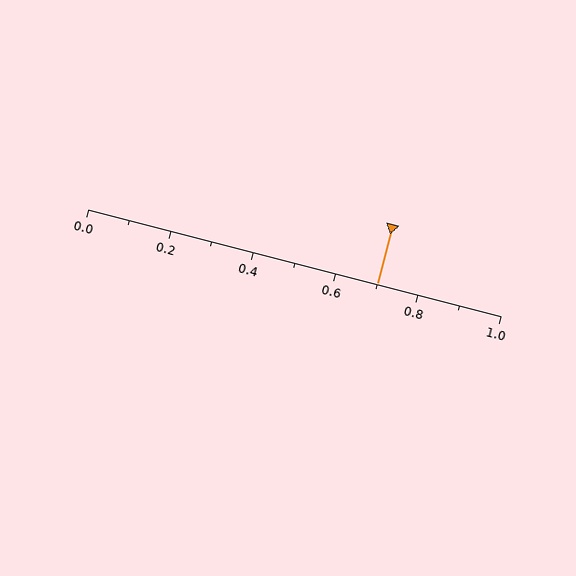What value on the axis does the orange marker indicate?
The marker indicates approximately 0.7.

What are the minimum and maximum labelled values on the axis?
The axis runs from 0.0 to 1.0.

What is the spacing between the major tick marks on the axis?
The major ticks are spaced 0.2 apart.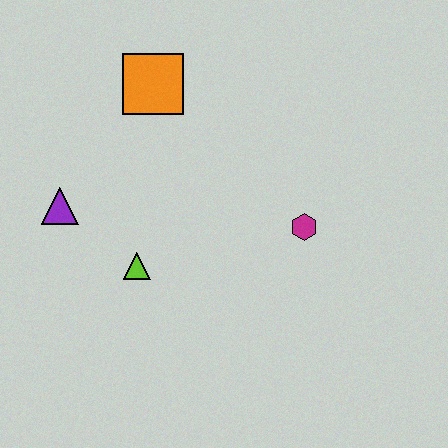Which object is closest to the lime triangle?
The purple triangle is closest to the lime triangle.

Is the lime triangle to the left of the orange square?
Yes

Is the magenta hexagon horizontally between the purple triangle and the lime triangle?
No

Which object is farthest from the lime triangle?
The orange square is farthest from the lime triangle.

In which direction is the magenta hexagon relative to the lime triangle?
The magenta hexagon is to the right of the lime triangle.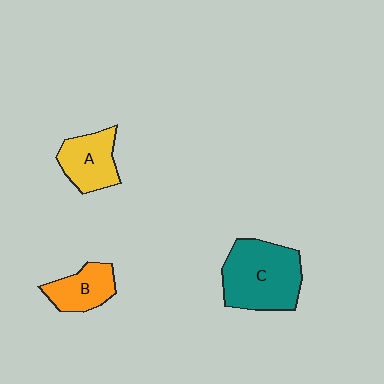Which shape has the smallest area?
Shape B (orange).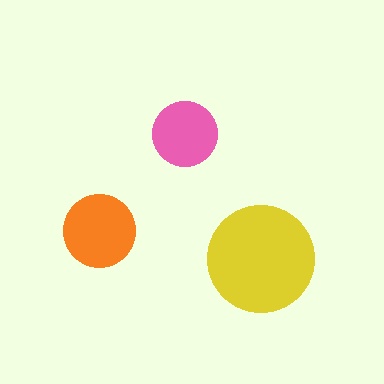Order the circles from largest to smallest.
the yellow one, the orange one, the pink one.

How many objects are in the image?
There are 3 objects in the image.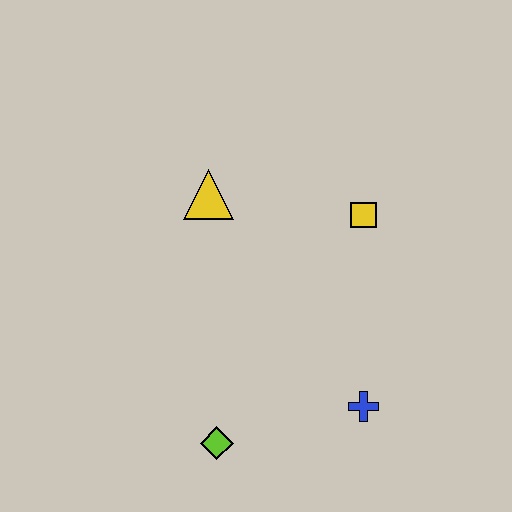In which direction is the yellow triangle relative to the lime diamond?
The yellow triangle is above the lime diamond.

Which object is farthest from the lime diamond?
The yellow square is farthest from the lime diamond.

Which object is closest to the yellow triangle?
The yellow square is closest to the yellow triangle.